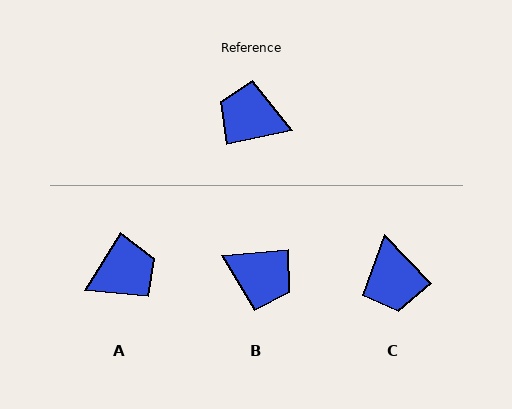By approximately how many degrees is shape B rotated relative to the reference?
Approximately 173 degrees counter-clockwise.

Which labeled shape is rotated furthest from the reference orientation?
B, about 173 degrees away.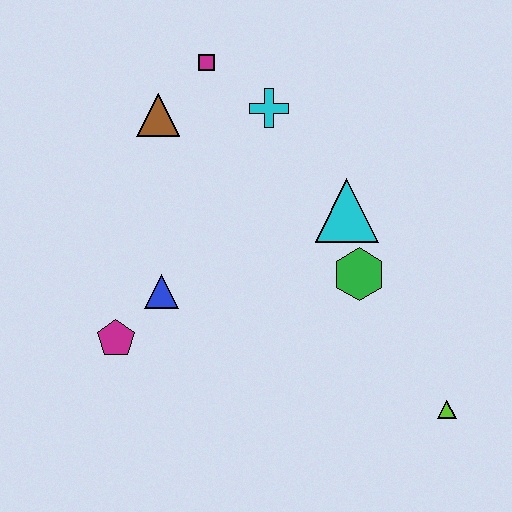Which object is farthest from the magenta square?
The lime triangle is farthest from the magenta square.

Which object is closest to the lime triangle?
The green hexagon is closest to the lime triangle.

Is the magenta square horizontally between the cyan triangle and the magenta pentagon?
Yes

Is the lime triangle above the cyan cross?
No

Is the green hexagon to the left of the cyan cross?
No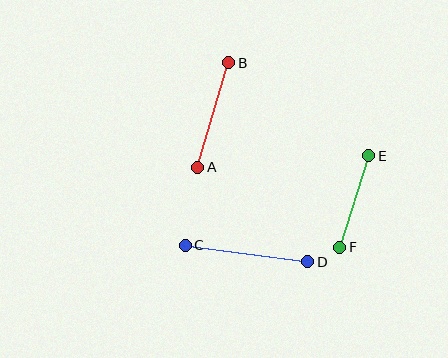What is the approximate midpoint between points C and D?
The midpoint is at approximately (247, 254) pixels.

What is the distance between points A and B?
The distance is approximately 109 pixels.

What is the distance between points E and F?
The distance is approximately 96 pixels.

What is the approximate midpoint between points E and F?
The midpoint is at approximately (354, 201) pixels.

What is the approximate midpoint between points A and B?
The midpoint is at approximately (213, 115) pixels.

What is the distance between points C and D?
The distance is approximately 124 pixels.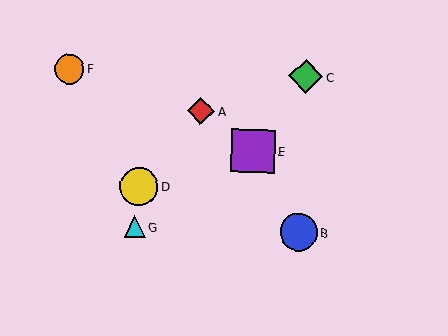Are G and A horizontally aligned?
No, G is at y≈226 and A is at y≈111.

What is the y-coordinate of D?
Object D is at y≈186.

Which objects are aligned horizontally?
Objects B, G are aligned horizontally.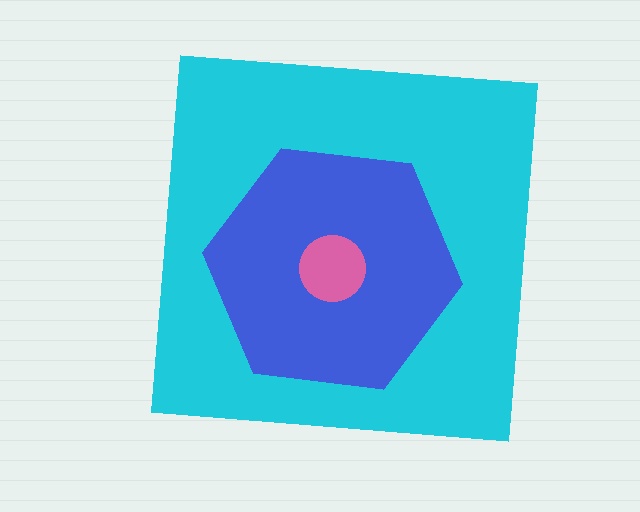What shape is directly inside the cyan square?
The blue hexagon.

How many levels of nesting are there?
3.